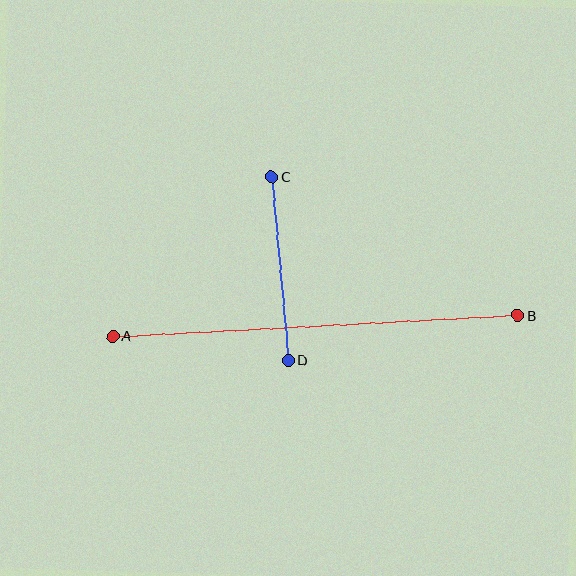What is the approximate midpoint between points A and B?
The midpoint is at approximately (315, 326) pixels.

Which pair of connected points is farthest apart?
Points A and B are farthest apart.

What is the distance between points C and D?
The distance is approximately 184 pixels.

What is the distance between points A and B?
The distance is approximately 406 pixels.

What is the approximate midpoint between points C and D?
The midpoint is at approximately (280, 269) pixels.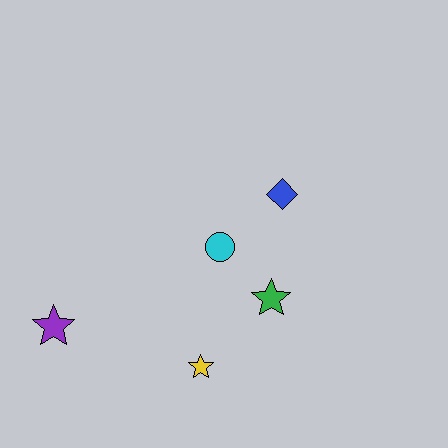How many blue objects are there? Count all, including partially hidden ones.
There is 1 blue object.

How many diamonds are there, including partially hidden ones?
There is 1 diamond.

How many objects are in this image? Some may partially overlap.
There are 5 objects.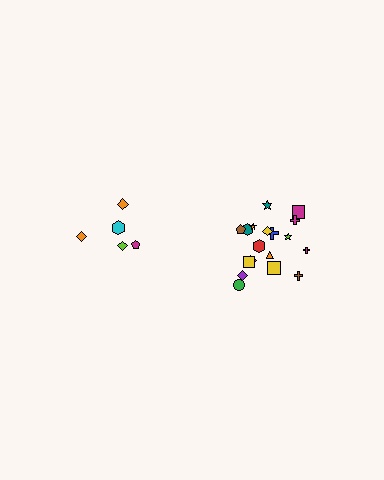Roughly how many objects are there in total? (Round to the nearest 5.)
Roughly 25 objects in total.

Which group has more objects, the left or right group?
The right group.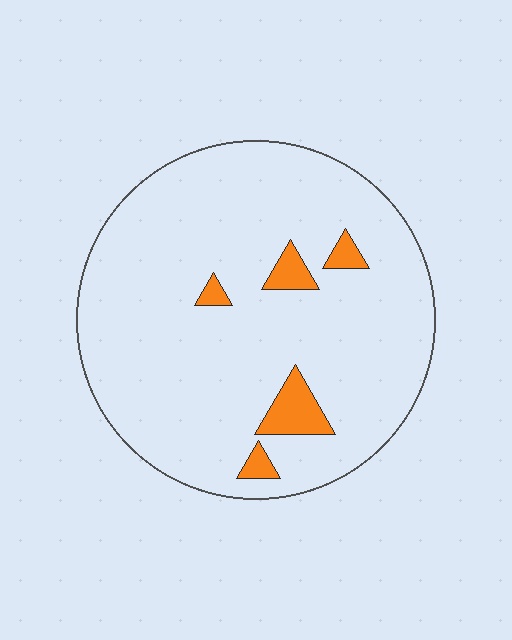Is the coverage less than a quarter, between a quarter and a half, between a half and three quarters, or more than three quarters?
Less than a quarter.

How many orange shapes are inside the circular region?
5.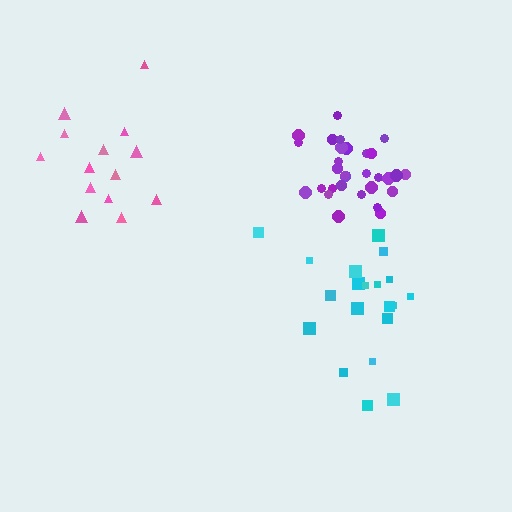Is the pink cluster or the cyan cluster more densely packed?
Cyan.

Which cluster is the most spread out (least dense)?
Pink.